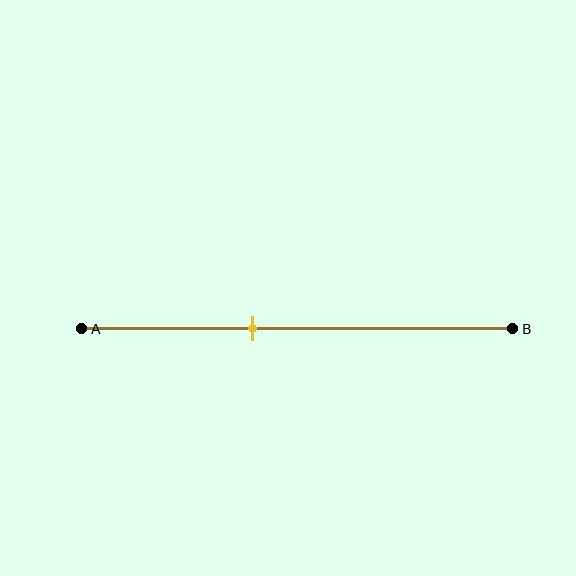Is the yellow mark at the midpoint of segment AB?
No, the mark is at about 40% from A, not at the 50% midpoint.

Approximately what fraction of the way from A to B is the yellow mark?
The yellow mark is approximately 40% of the way from A to B.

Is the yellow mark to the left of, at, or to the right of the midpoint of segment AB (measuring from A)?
The yellow mark is to the left of the midpoint of segment AB.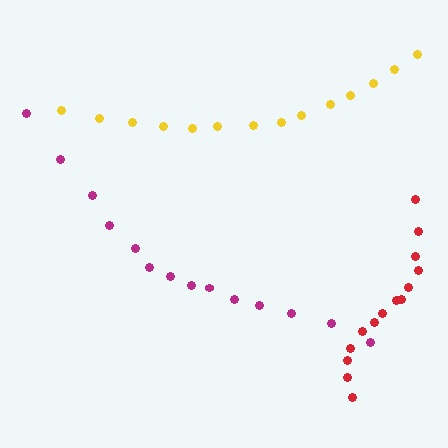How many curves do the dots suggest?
There are 3 distinct paths.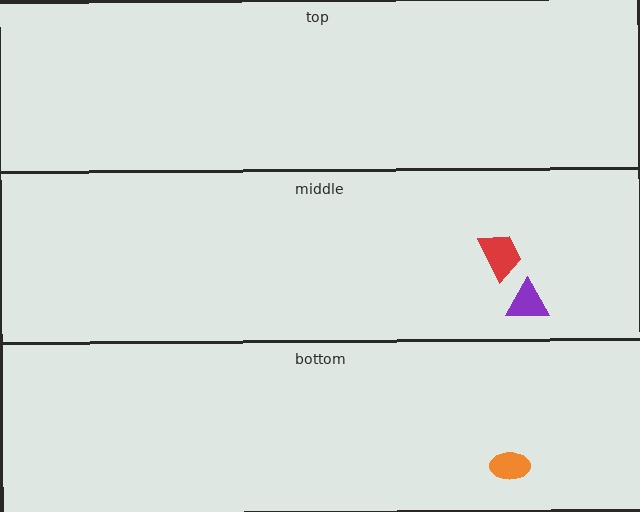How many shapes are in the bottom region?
1.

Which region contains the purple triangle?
The middle region.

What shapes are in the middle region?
The purple triangle, the red trapezoid.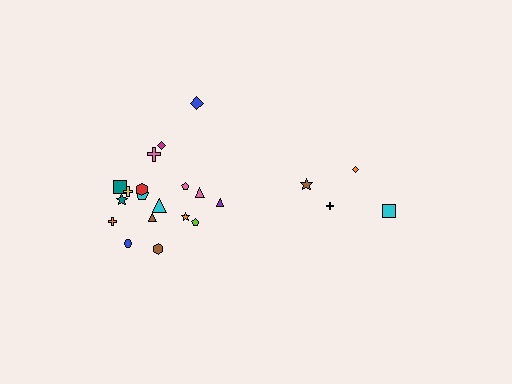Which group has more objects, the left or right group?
The left group.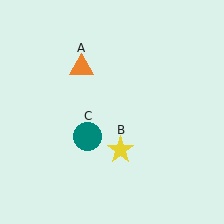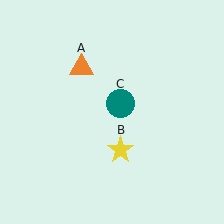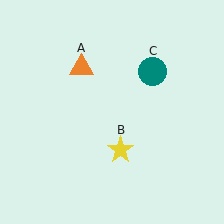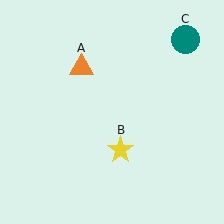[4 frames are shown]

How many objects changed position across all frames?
1 object changed position: teal circle (object C).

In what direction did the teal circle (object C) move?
The teal circle (object C) moved up and to the right.